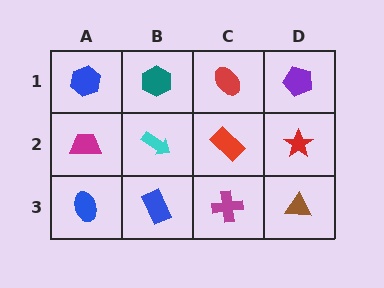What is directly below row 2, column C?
A magenta cross.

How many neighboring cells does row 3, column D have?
2.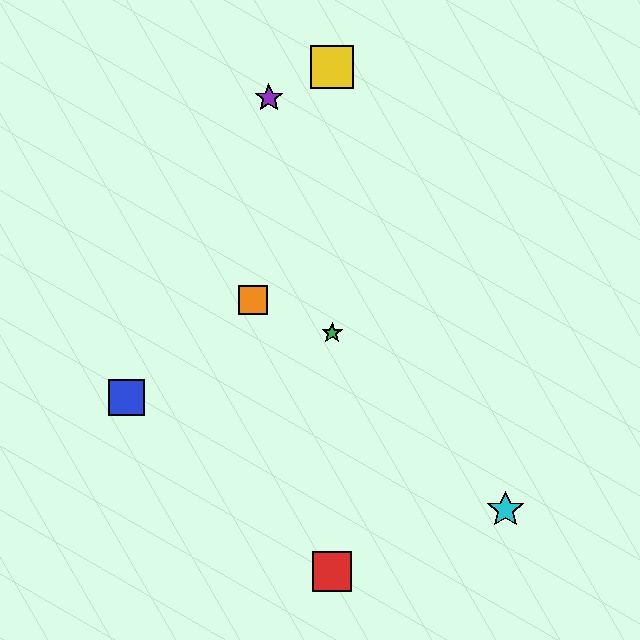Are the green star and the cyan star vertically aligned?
No, the green star is at x≈332 and the cyan star is at x≈505.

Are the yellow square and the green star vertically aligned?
Yes, both are at x≈332.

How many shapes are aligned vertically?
3 shapes (the red square, the green star, the yellow square) are aligned vertically.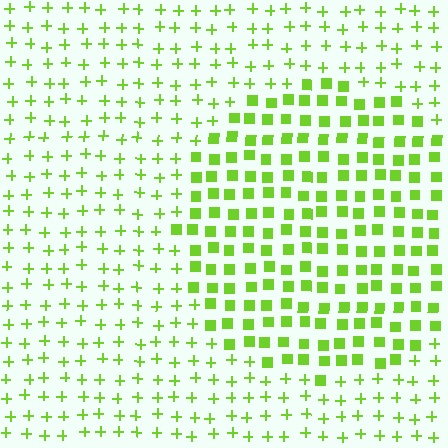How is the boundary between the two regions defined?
The boundary is defined by a change in element shape: squares inside vs. plus signs outside. All elements share the same color and spacing.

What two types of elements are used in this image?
The image uses squares inside the circle region and plus signs outside it.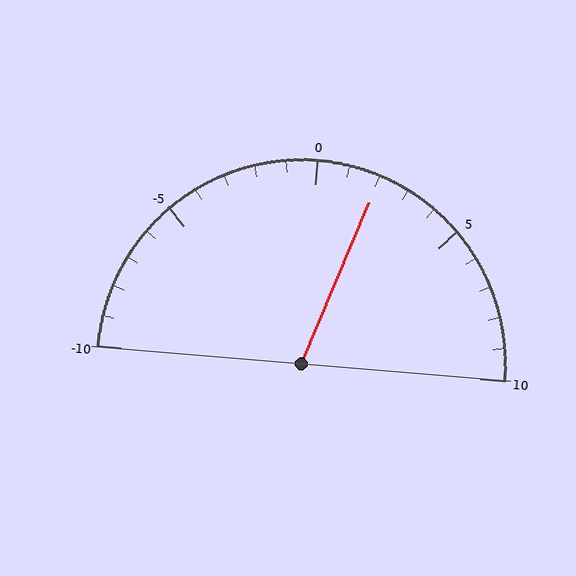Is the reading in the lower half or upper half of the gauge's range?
The reading is in the upper half of the range (-10 to 10).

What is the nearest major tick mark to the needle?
The nearest major tick mark is 0.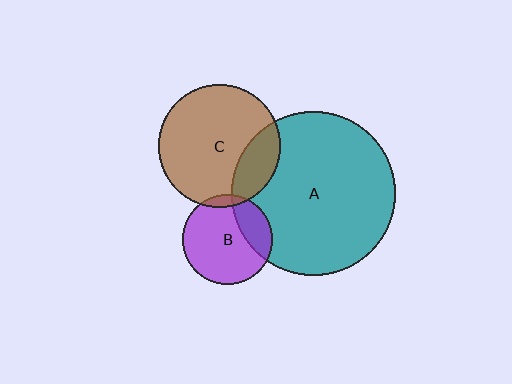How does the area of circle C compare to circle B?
Approximately 1.9 times.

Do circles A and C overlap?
Yes.